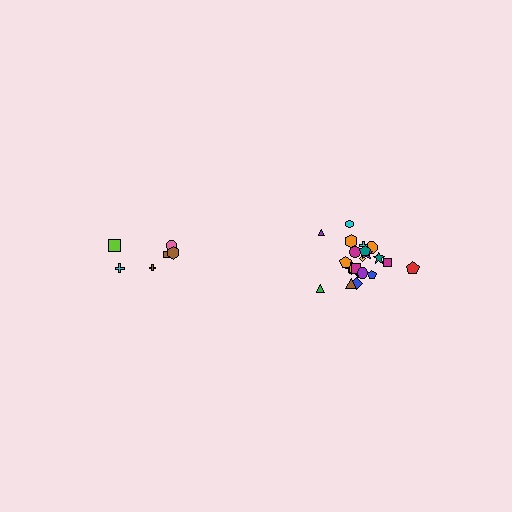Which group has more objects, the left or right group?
The right group.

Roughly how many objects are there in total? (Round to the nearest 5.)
Roughly 30 objects in total.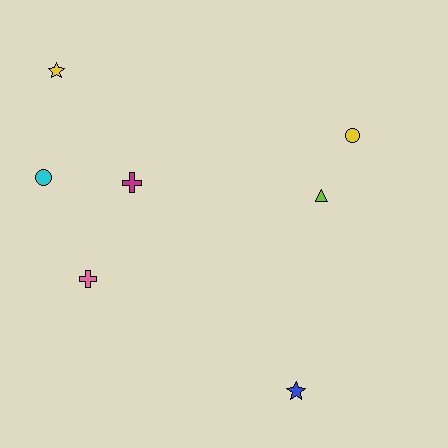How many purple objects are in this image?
There are no purple objects.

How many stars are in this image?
There are 2 stars.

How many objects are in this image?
There are 7 objects.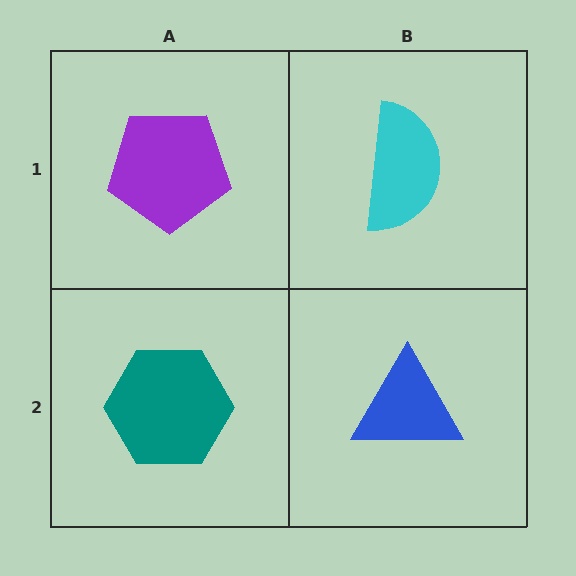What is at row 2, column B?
A blue triangle.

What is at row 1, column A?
A purple pentagon.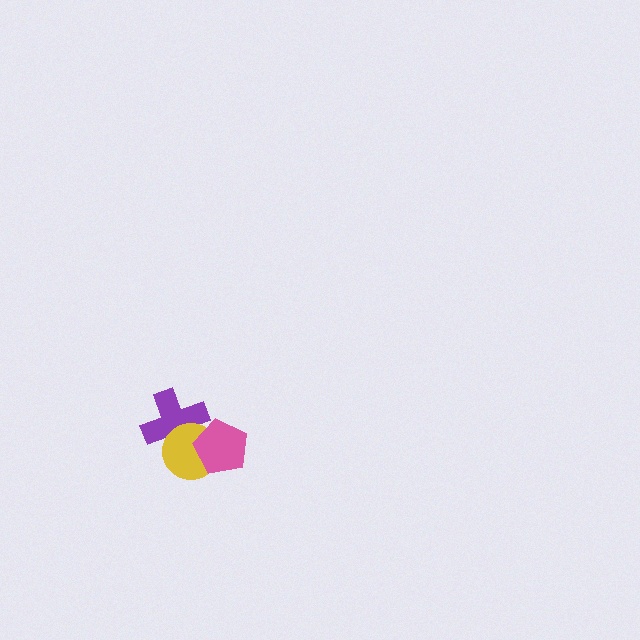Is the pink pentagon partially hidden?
No, no other shape covers it.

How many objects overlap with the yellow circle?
2 objects overlap with the yellow circle.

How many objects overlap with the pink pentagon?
2 objects overlap with the pink pentagon.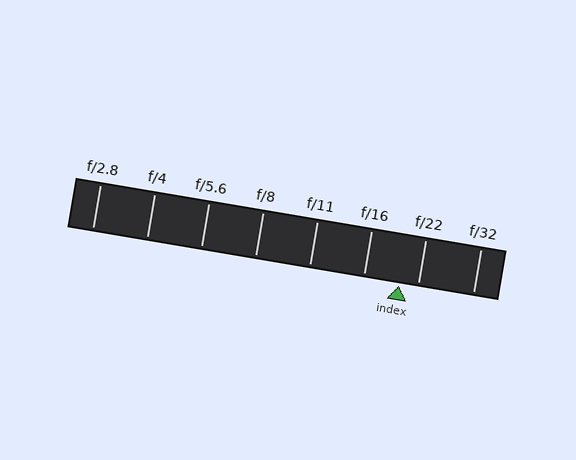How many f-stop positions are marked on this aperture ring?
There are 8 f-stop positions marked.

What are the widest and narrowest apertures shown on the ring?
The widest aperture shown is f/2.8 and the narrowest is f/32.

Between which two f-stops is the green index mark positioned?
The index mark is between f/16 and f/22.